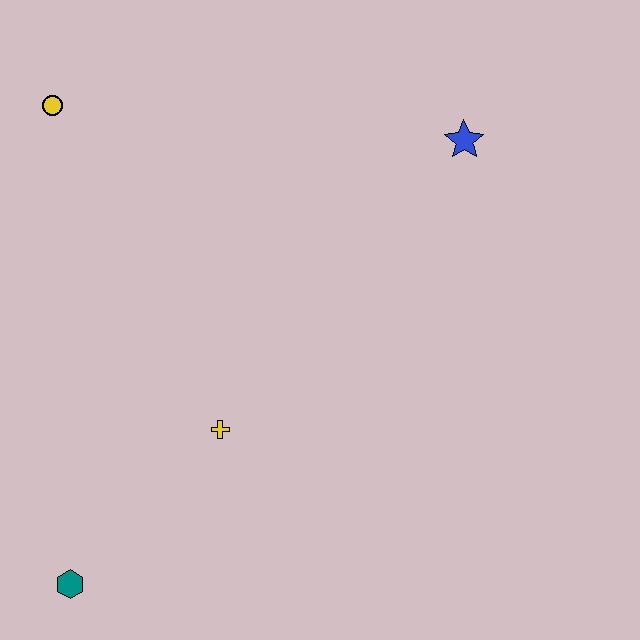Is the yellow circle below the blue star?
No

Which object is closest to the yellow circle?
The yellow cross is closest to the yellow circle.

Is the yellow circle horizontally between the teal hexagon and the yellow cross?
No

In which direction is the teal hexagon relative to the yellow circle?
The teal hexagon is below the yellow circle.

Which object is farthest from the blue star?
The teal hexagon is farthest from the blue star.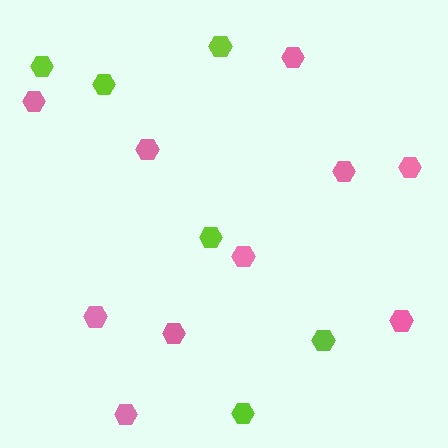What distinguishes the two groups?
There are 2 groups: one group of pink hexagons (10) and one group of lime hexagons (6).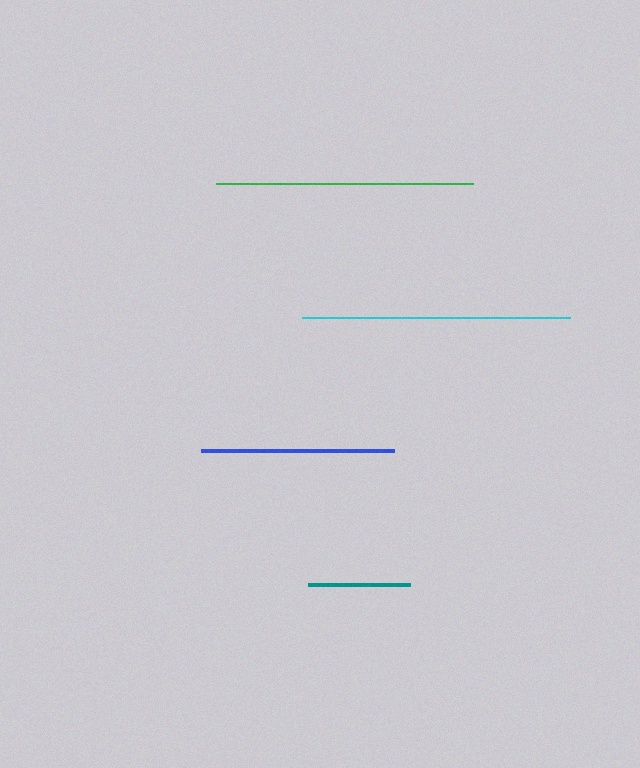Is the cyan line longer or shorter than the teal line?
The cyan line is longer than the teal line.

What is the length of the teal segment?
The teal segment is approximately 103 pixels long.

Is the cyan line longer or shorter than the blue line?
The cyan line is longer than the blue line.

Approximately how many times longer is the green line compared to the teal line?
The green line is approximately 2.5 times the length of the teal line.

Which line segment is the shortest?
The teal line is the shortest at approximately 103 pixels.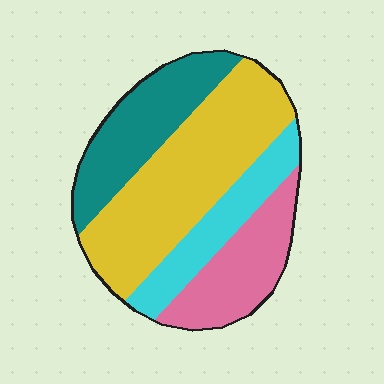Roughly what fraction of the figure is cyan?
Cyan takes up less than a sixth of the figure.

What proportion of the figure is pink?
Pink covers around 20% of the figure.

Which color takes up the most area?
Yellow, at roughly 40%.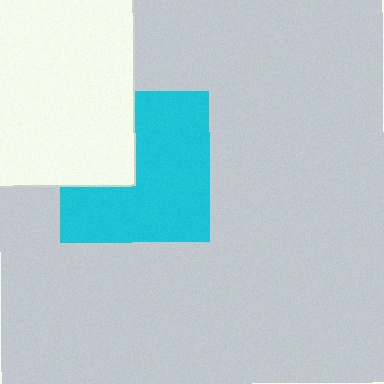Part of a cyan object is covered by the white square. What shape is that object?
It is a square.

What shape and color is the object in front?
The object in front is a white square.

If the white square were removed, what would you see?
You would see the complete cyan square.